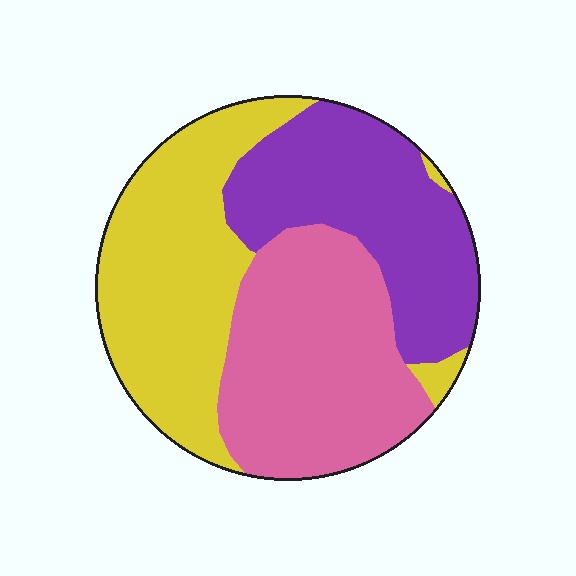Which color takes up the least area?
Purple, at roughly 30%.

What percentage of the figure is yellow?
Yellow covers 36% of the figure.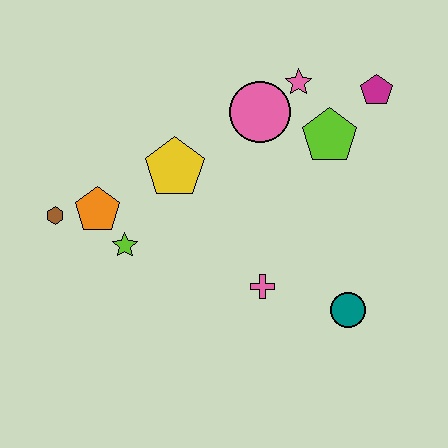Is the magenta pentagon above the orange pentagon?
Yes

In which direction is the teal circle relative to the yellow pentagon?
The teal circle is to the right of the yellow pentagon.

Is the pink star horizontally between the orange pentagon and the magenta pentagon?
Yes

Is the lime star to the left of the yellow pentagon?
Yes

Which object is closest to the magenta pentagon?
The lime pentagon is closest to the magenta pentagon.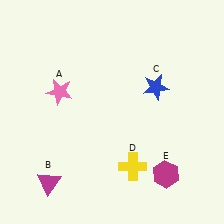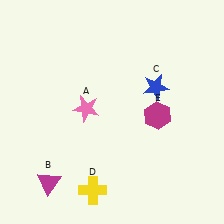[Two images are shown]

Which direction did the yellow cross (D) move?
The yellow cross (D) moved left.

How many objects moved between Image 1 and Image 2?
3 objects moved between the two images.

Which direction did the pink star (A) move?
The pink star (A) moved right.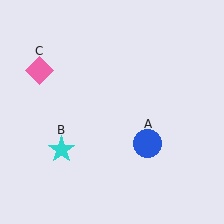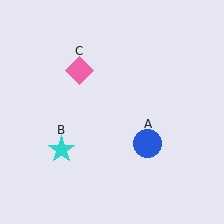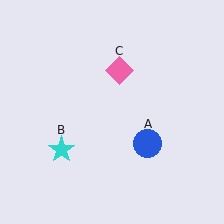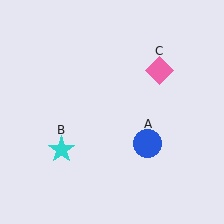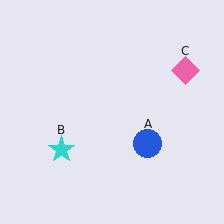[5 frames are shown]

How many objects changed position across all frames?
1 object changed position: pink diamond (object C).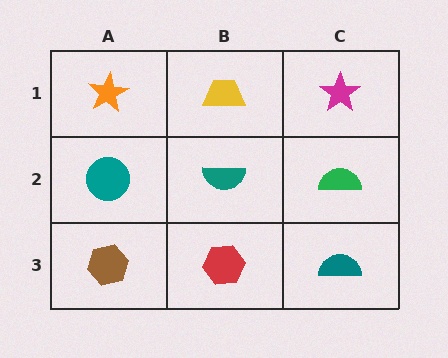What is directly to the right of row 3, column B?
A teal semicircle.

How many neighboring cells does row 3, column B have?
3.